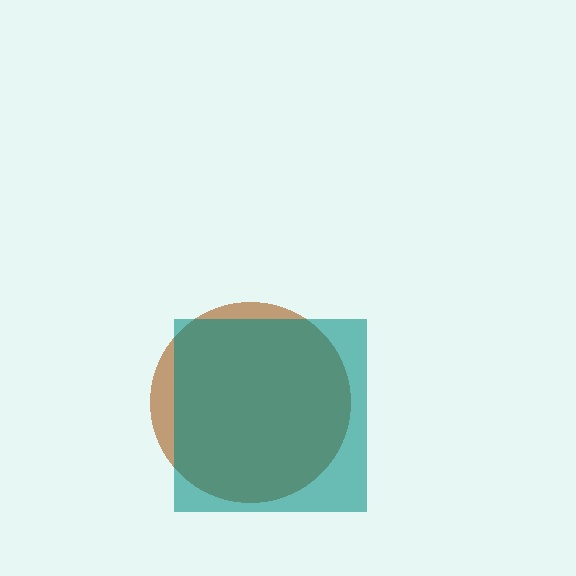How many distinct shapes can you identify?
There are 2 distinct shapes: a brown circle, a teal square.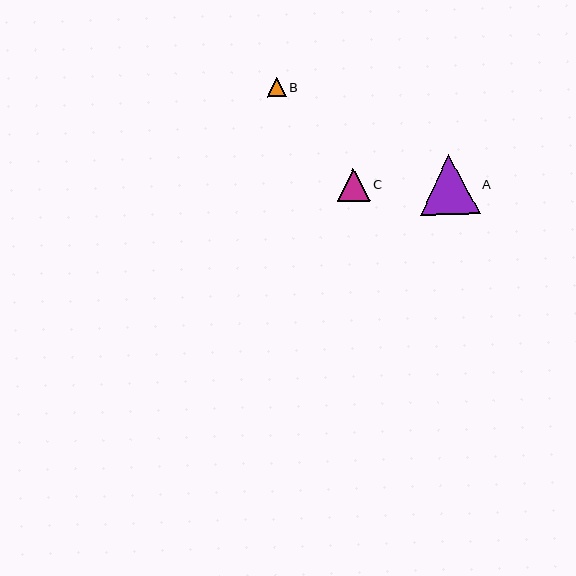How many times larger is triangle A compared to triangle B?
Triangle A is approximately 3.1 times the size of triangle B.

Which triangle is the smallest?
Triangle B is the smallest with a size of approximately 19 pixels.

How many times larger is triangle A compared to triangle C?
Triangle A is approximately 1.8 times the size of triangle C.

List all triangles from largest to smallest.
From largest to smallest: A, C, B.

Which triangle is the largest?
Triangle A is the largest with a size of approximately 60 pixels.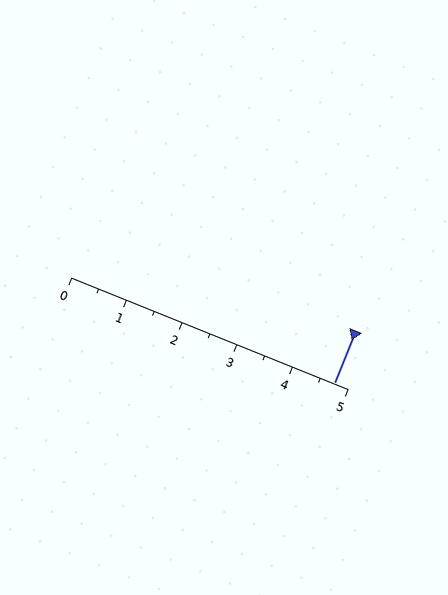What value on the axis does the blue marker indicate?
The marker indicates approximately 4.8.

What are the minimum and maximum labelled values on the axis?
The axis runs from 0 to 5.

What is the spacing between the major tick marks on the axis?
The major ticks are spaced 1 apart.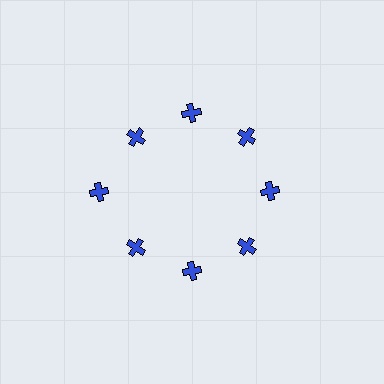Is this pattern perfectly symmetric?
No. The 8 blue crosses are arranged in a ring, but one element near the 9 o'clock position is pushed outward from the center, breaking the 8-fold rotational symmetry.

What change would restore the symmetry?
The symmetry would be restored by moving it inward, back onto the ring so that all 8 crosses sit at equal angles and equal distance from the center.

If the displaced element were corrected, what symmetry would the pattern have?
It would have 8-fold rotational symmetry — the pattern would map onto itself every 45 degrees.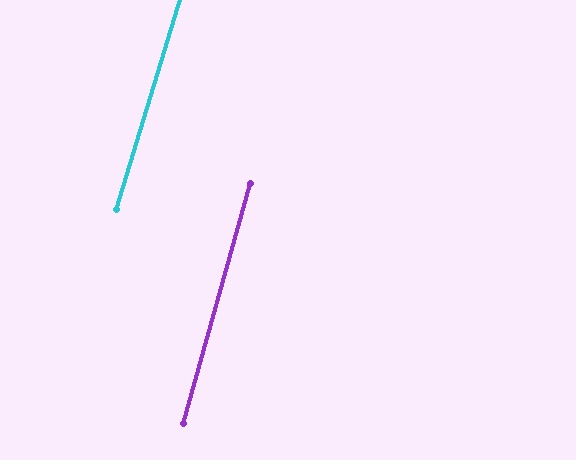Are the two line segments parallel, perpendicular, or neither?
Parallel — their directions differ by only 1.0°.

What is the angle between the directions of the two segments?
Approximately 1 degree.